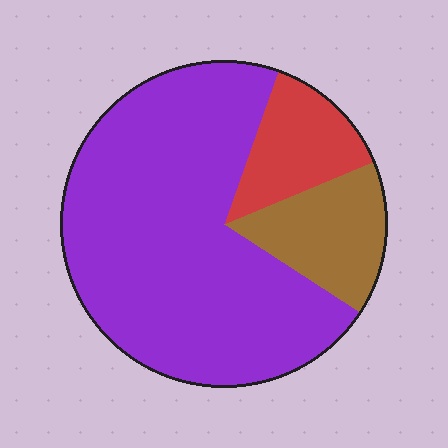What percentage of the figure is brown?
Brown covers roughly 15% of the figure.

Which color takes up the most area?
Purple, at roughly 70%.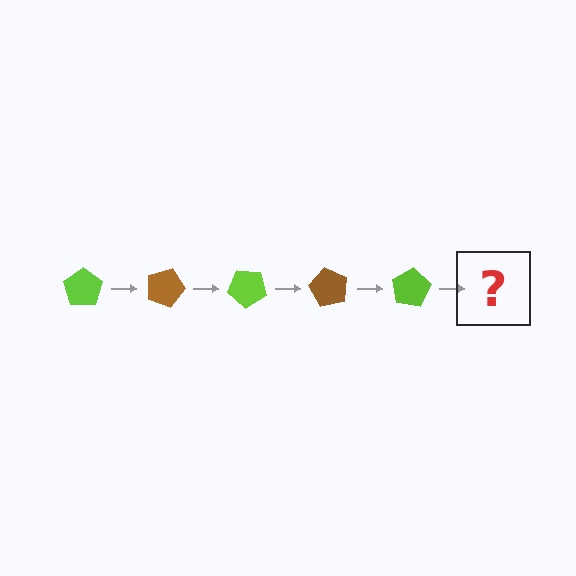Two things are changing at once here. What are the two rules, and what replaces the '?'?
The two rules are that it rotates 20 degrees each step and the color cycles through lime and brown. The '?' should be a brown pentagon, rotated 100 degrees from the start.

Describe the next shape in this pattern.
It should be a brown pentagon, rotated 100 degrees from the start.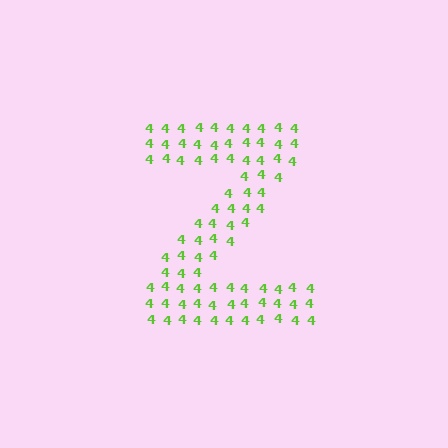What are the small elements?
The small elements are digit 4's.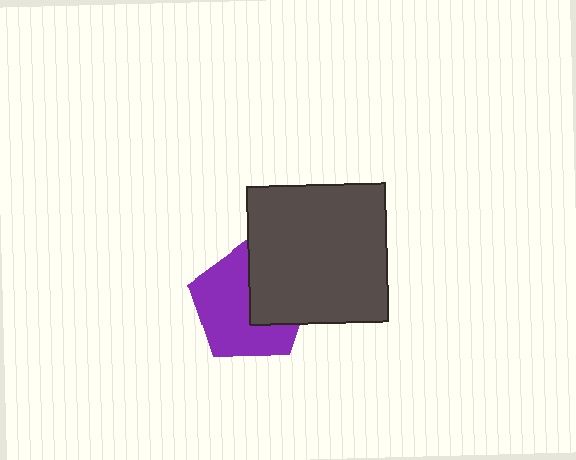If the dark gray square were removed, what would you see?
You would see the complete purple pentagon.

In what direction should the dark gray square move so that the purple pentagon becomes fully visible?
The dark gray square should move right. That is the shortest direction to clear the overlap and leave the purple pentagon fully visible.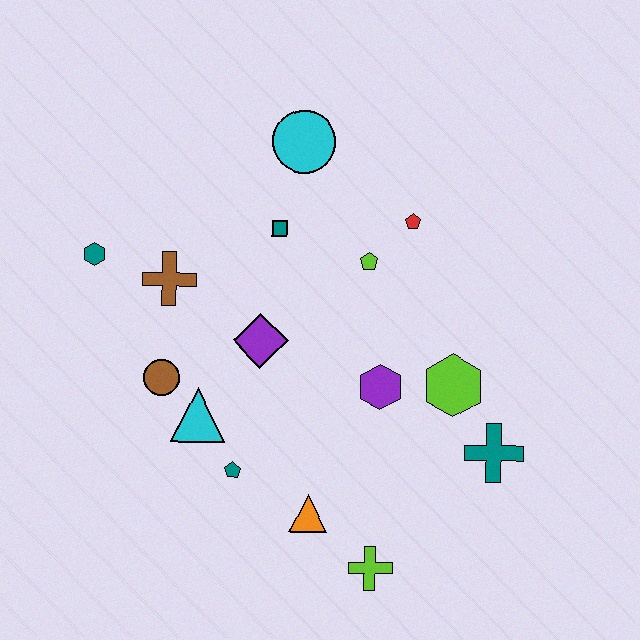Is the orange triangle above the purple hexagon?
No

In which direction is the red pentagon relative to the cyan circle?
The red pentagon is to the right of the cyan circle.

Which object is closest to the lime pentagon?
The red pentagon is closest to the lime pentagon.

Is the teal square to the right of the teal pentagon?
Yes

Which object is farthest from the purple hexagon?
The teal hexagon is farthest from the purple hexagon.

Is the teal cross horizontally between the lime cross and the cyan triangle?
No